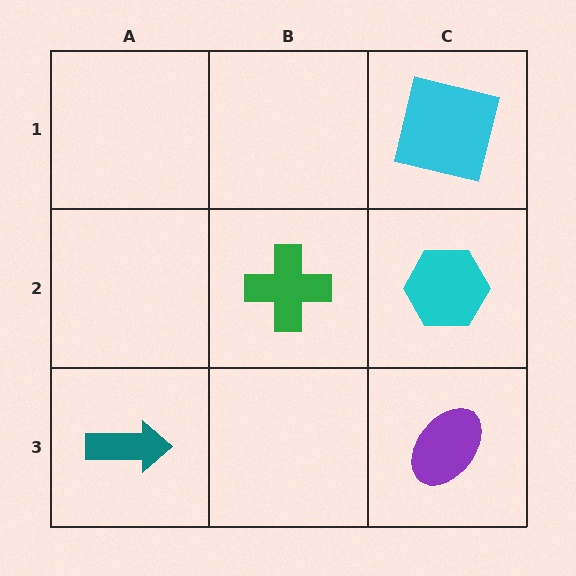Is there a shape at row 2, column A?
No, that cell is empty.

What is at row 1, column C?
A cyan square.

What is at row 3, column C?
A purple ellipse.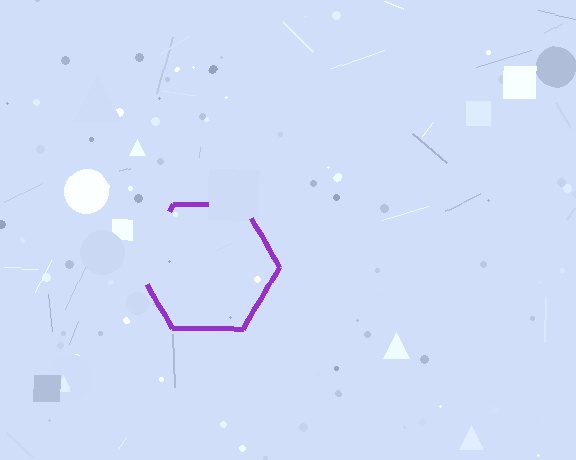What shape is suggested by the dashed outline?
The dashed outline suggests a hexagon.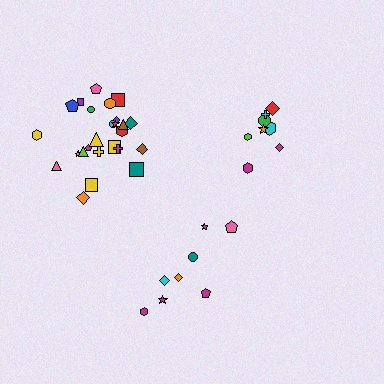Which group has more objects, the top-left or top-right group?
The top-left group.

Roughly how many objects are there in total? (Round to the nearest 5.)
Roughly 40 objects in total.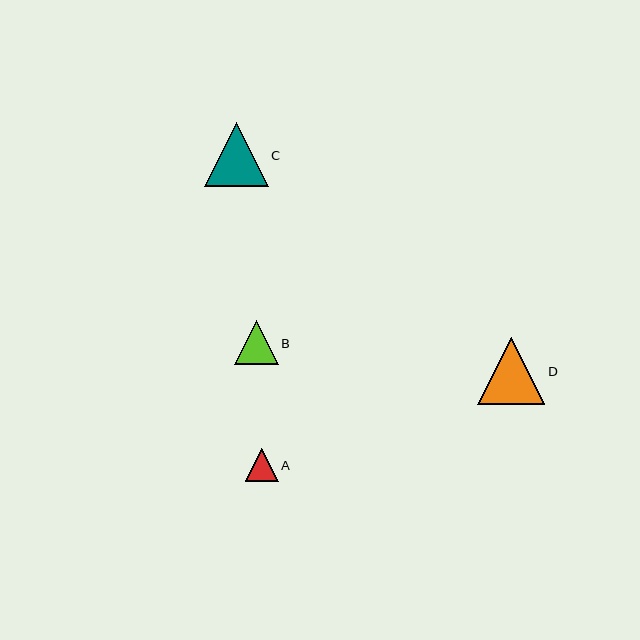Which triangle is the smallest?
Triangle A is the smallest with a size of approximately 33 pixels.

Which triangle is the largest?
Triangle D is the largest with a size of approximately 67 pixels.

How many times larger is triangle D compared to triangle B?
Triangle D is approximately 1.5 times the size of triangle B.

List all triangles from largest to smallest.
From largest to smallest: D, C, B, A.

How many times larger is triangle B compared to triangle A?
Triangle B is approximately 1.3 times the size of triangle A.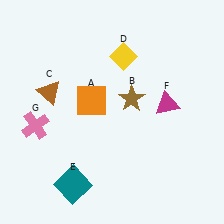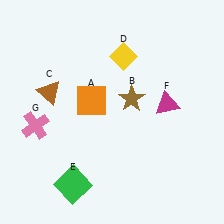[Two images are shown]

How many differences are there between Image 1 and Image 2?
There is 1 difference between the two images.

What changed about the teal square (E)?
In Image 1, E is teal. In Image 2, it changed to green.